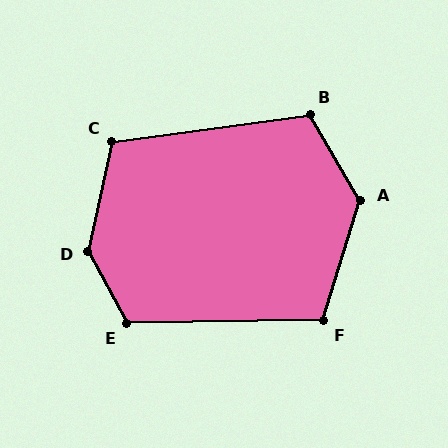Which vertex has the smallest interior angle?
F, at approximately 108 degrees.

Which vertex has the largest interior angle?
D, at approximately 139 degrees.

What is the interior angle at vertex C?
Approximately 110 degrees (obtuse).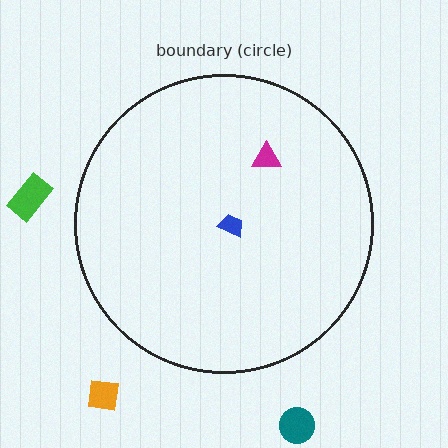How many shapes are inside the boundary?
2 inside, 3 outside.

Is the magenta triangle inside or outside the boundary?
Inside.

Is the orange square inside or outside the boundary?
Outside.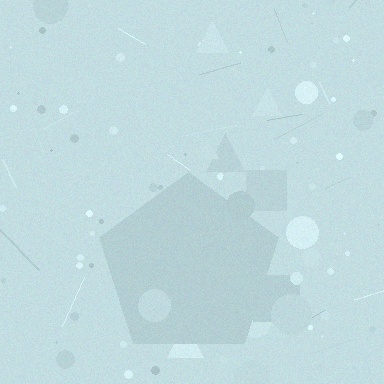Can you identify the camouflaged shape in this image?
The camouflaged shape is a pentagon.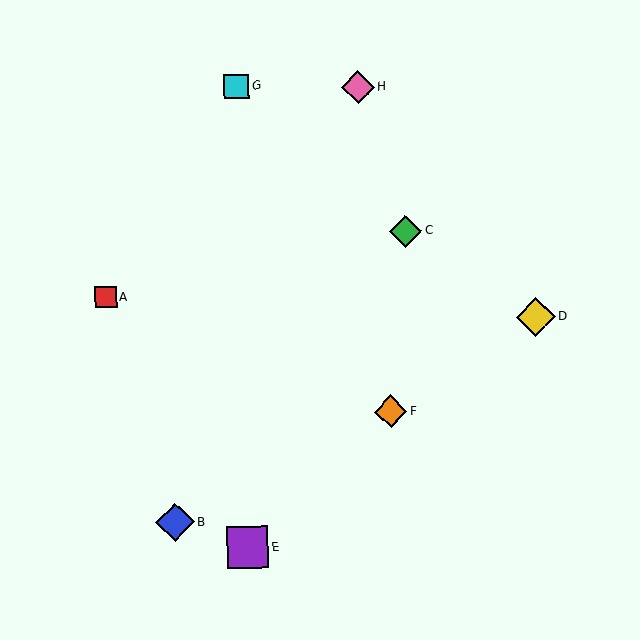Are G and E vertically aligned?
Yes, both are at x≈236.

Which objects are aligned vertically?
Objects E, G are aligned vertically.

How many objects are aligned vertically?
2 objects (E, G) are aligned vertically.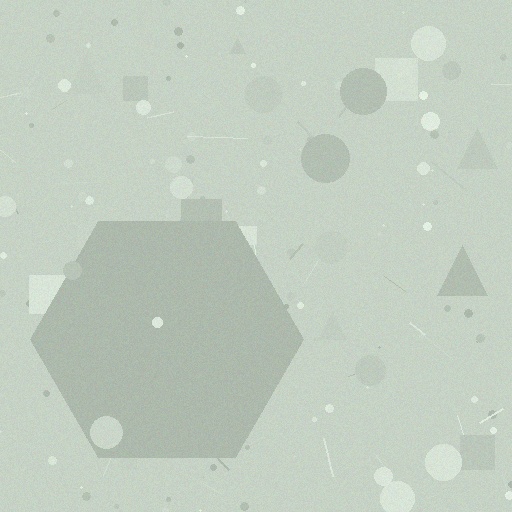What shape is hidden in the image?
A hexagon is hidden in the image.